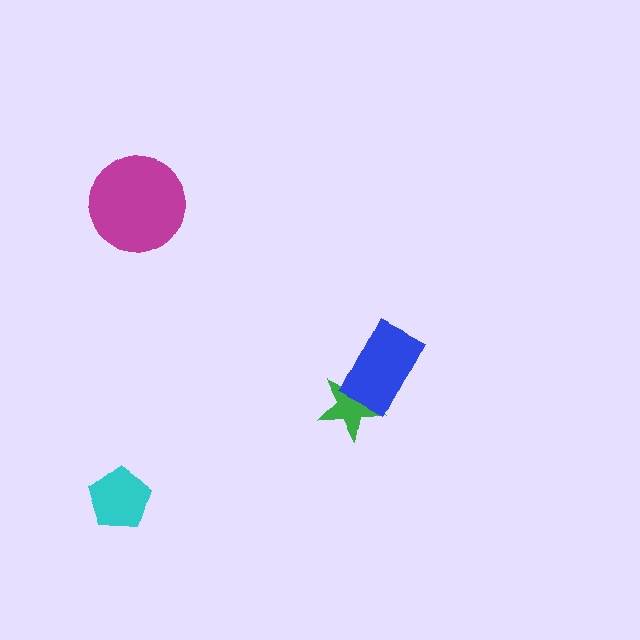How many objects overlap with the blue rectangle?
1 object overlaps with the blue rectangle.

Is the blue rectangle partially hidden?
No, no other shape covers it.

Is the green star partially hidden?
Yes, it is partially covered by another shape.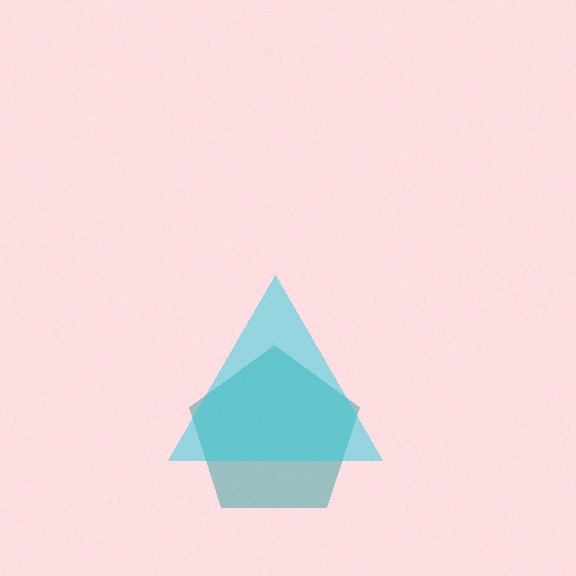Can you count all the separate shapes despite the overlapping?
Yes, there are 2 separate shapes.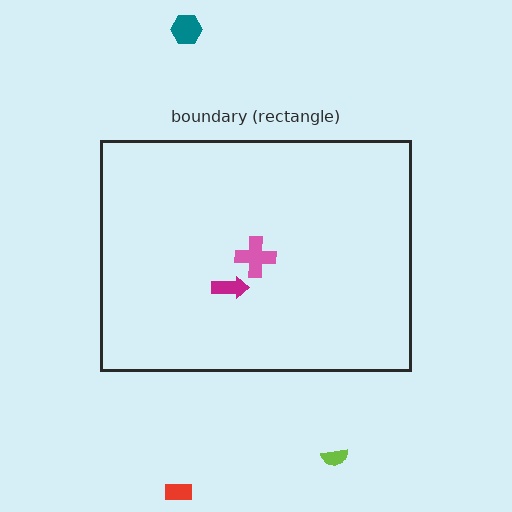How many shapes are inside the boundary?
2 inside, 3 outside.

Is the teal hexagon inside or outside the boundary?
Outside.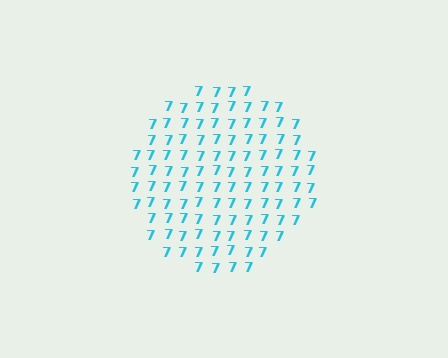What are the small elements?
The small elements are digit 7's.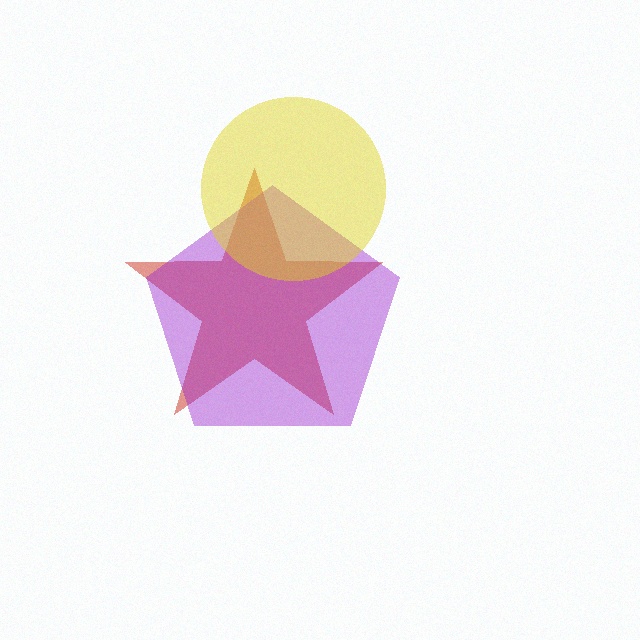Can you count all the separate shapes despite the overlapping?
Yes, there are 3 separate shapes.